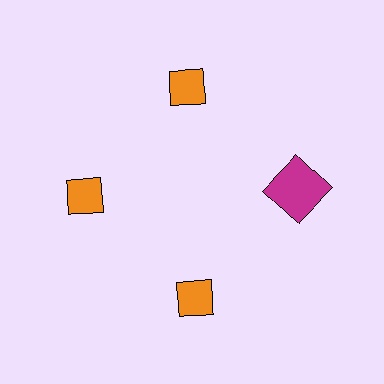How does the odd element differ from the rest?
It differs in both color (magenta instead of orange) and shape (square instead of diamond).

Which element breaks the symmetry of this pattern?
The magenta square at roughly the 3 o'clock position breaks the symmetry. All other shapes are orange diamonds.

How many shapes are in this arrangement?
There are 4 shapes arranged in a ring pattern.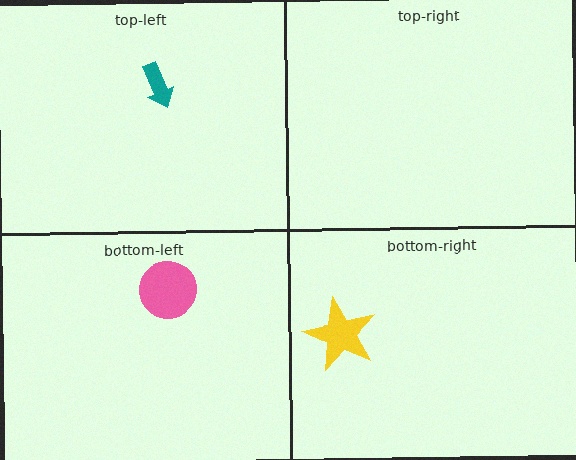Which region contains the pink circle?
The bottom-left region.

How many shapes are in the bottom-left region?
1.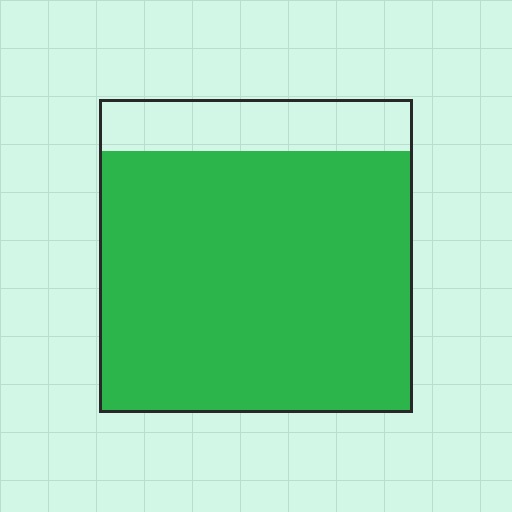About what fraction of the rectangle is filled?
About five sixths (5/6).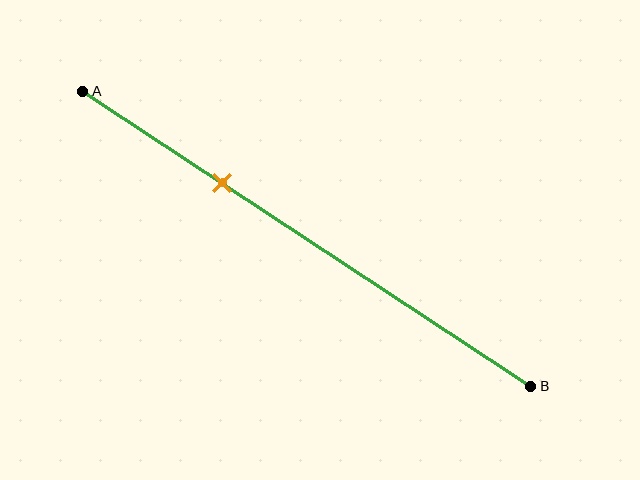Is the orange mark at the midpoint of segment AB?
No, the mark is at about 30% from A, not at the 50% midpoint.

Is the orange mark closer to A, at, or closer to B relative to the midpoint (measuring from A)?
The orange mark is closer to point A than the midpoint of segment AB.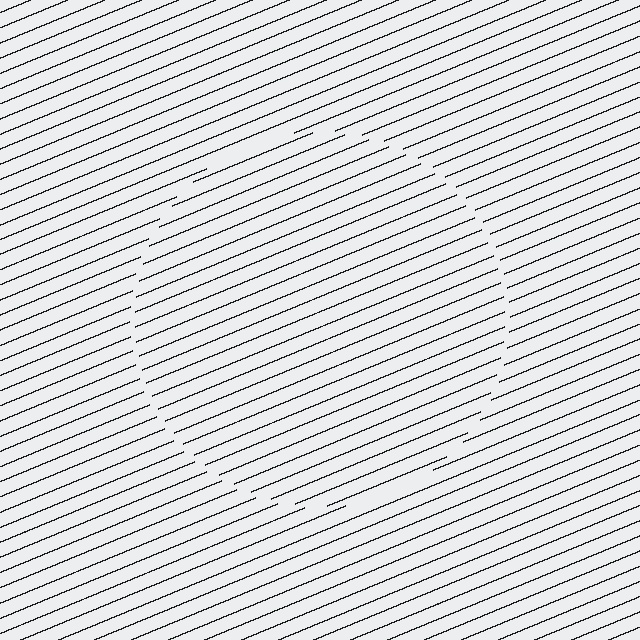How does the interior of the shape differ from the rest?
The interior of the shape contains the same grating, shifted by half a period — the contour is defined by the phase discontinuity where line-ends from the inner and outer gratings abut.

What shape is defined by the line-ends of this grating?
An illusory circle. The interior of the shape contains the same grating, shifted by half a period — the contour is defined by the phase discontinuity where line-ends from the inner and outer gratings abut.